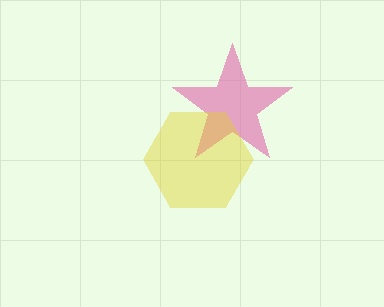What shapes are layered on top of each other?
The layered shapes are: a pink star, a yellow hexagon.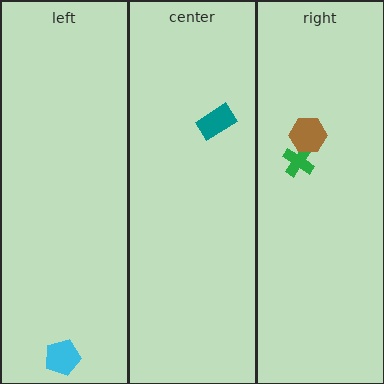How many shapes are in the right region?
2.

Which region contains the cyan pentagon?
The left region.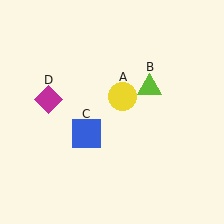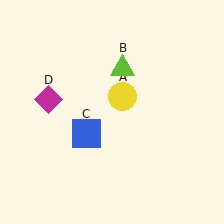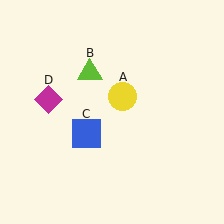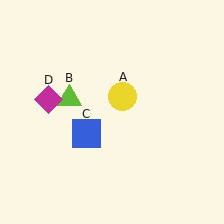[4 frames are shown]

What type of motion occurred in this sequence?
The lime triangle (object B) rotated counterclockwise around the center of the scene.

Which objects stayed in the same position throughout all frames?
Yellow circle (object A) and blue square (object C) and magenta diamond (object D) remained stationary.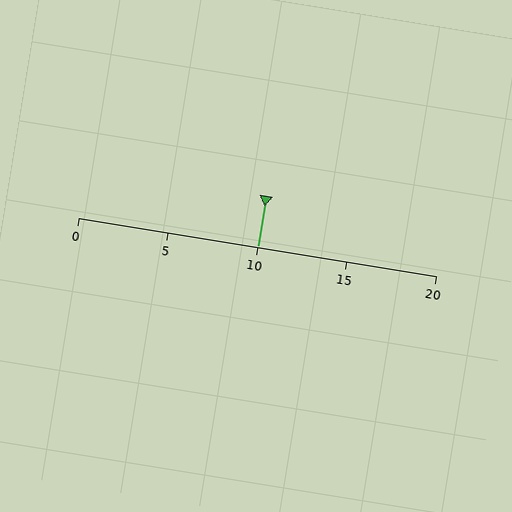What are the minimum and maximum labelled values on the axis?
The axis runs from 0 to 20.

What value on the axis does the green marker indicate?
The marker indicates approximately 10.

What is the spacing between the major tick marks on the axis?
The major ticks are spaced 5 apart.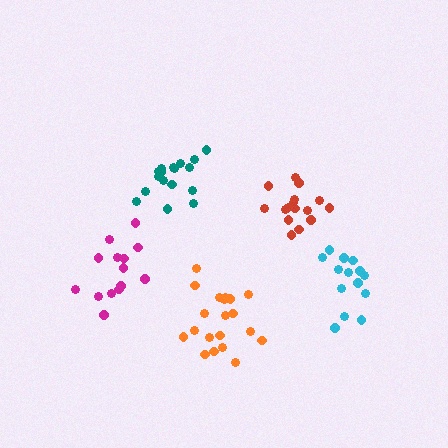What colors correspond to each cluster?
The clusters are colored: teal, orange, cyan, magenta, red.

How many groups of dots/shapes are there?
There are 5 groups.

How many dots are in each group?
Group 1: 17 dots, Group 2: 20 dots, Group 3: 14 dots, Group 4: 14 dots, Group 5: 16 dots (81 total).